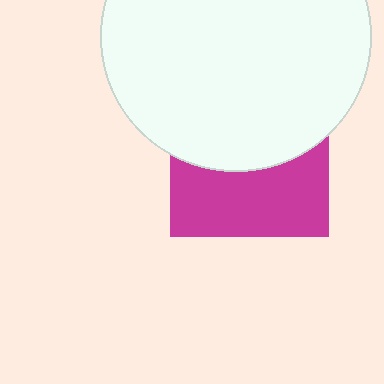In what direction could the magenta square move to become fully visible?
The magenta square could move down. That would shift it out from behind the white circle entirely.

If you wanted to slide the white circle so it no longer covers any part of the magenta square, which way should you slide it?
Slide it up — that is the most direct way to separate the two shapes.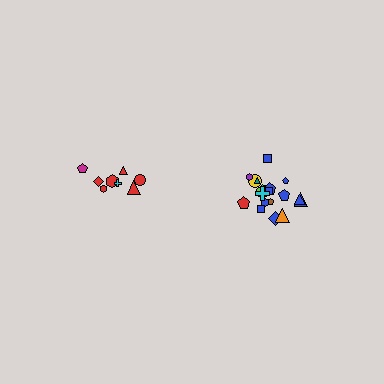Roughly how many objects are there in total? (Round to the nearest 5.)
Roughly 25 objects in total.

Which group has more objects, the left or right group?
The right group.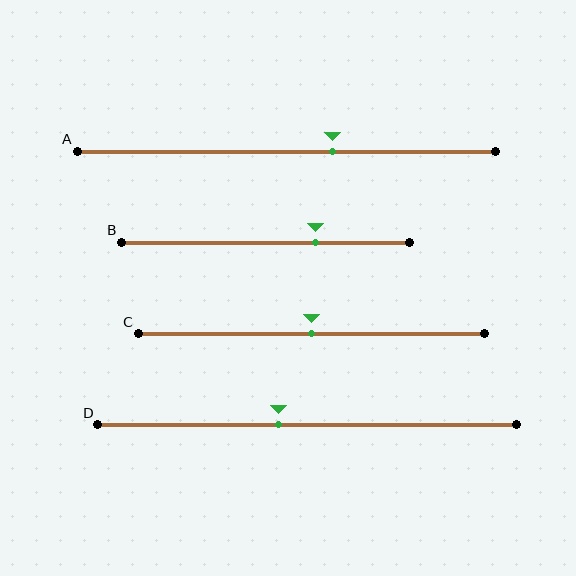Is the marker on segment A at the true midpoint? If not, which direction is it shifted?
No, the marker on segment A is shifted to the right by about 11% of the segment length.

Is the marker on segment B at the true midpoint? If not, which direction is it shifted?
No, the marker on segment B is shifted to the right by about 18% of the segment length.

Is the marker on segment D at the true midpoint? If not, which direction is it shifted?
No, the marker on segment D is shifted to the left by about 7% of the segment length.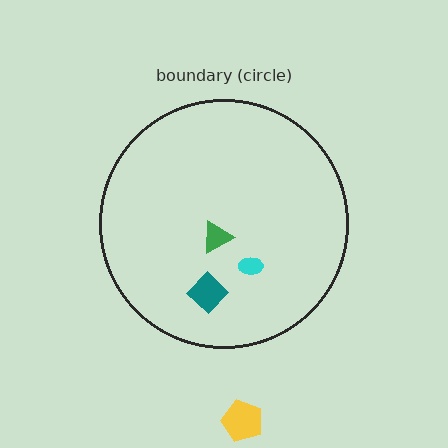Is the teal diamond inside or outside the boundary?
Inside.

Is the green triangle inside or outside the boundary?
Inside.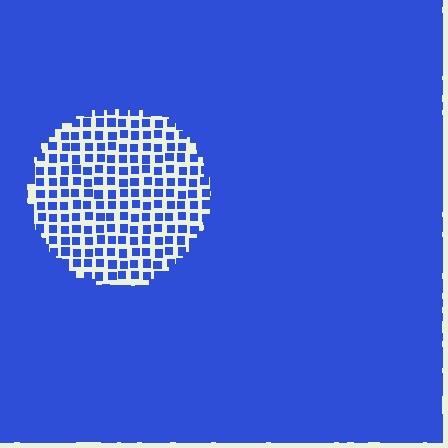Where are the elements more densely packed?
The elements are more densely packed outside the circle boundary.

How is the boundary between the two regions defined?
The boundary is defined by a change in element density (approximately 3.0x ratio). All elements are the same color, size, and shape.